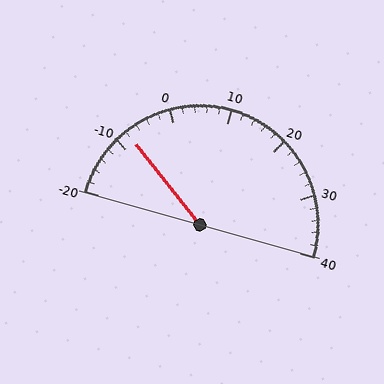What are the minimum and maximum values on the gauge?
The gauge ranges from -20 to 40.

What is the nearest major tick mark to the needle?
The nearest major tick mark is -10.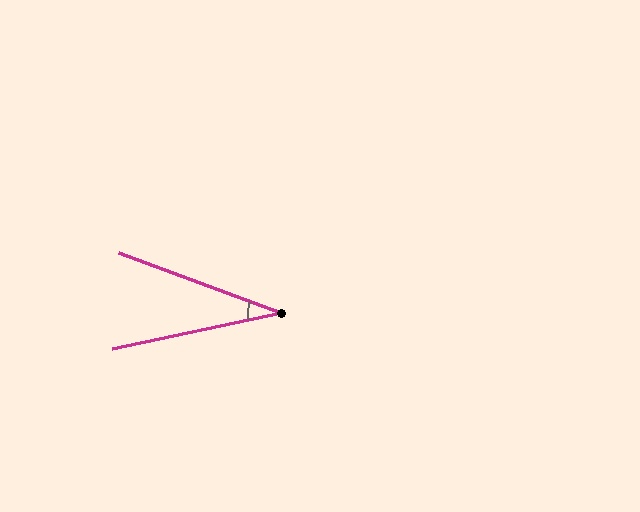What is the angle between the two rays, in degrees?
Approximately 32 degrees.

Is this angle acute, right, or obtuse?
It is acute.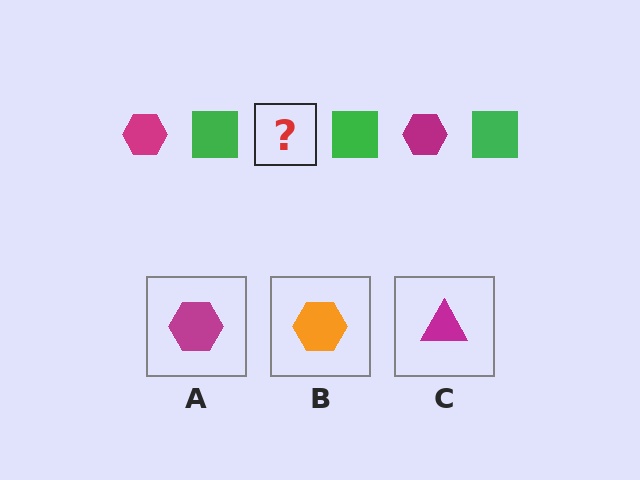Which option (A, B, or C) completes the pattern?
A.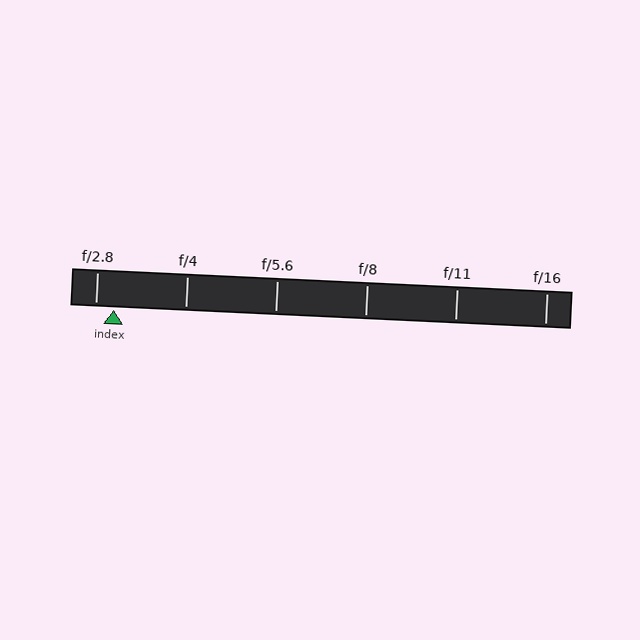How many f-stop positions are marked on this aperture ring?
There are 6 f-stop positions marked.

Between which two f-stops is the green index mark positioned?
The index mark is between f/2.8 and f/4.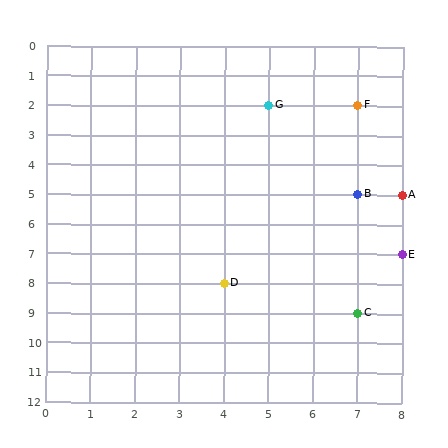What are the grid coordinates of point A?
Point A is at grid coordinates (8, 5).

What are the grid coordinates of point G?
Point G is at grid coordinates (5, 2).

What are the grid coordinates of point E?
Point E is at grid coordinates (8, 7).